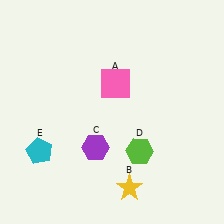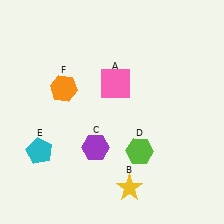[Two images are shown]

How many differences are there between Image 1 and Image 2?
There is 1 difference between the two images.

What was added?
An orange hexagon (F) was added in Image 2.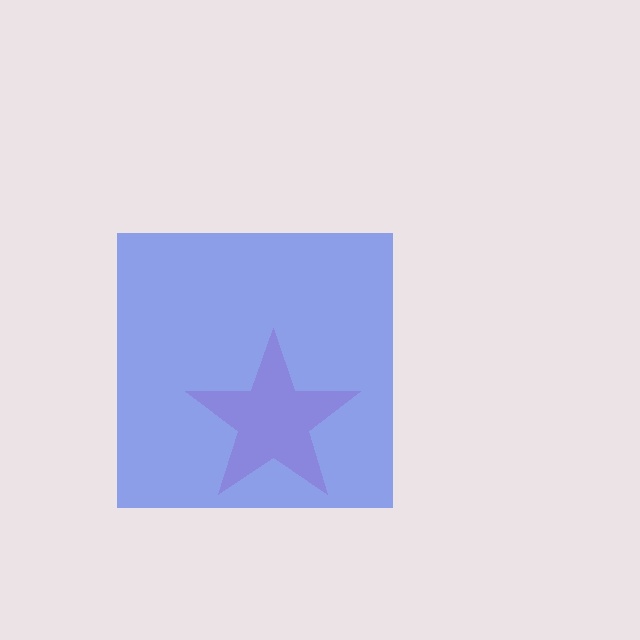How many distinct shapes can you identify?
There are 2 distinct shapes: a pink star, a blue square.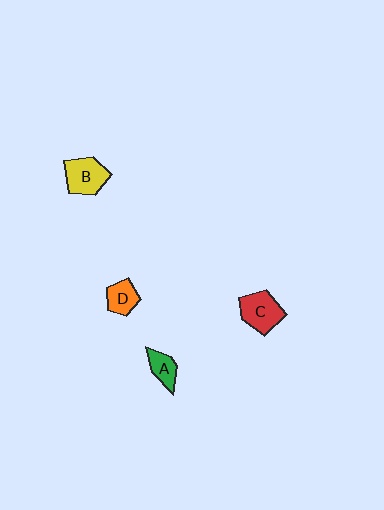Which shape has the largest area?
Shape B (yellow).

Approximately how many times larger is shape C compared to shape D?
Approximately 1.5 times.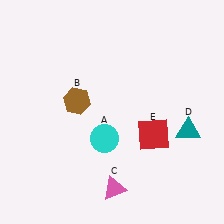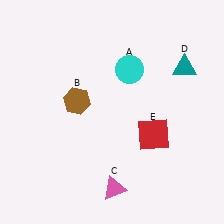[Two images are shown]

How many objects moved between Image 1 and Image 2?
2 objects moved between the two images.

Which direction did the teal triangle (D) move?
The teal triangle (D) moved up.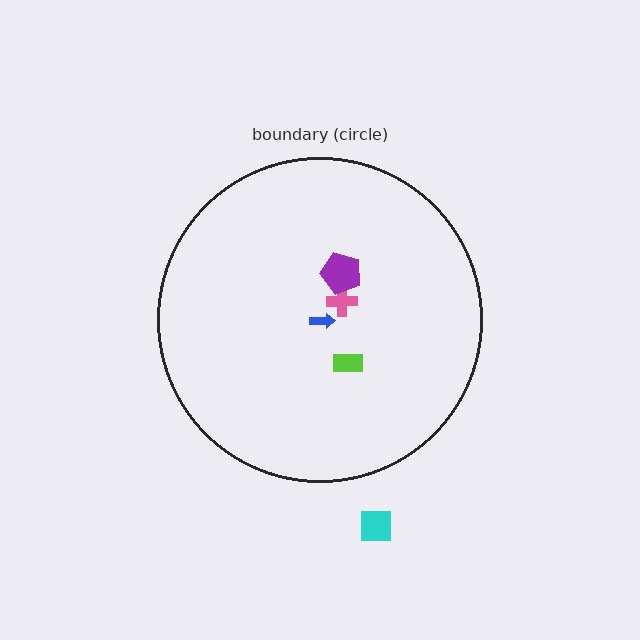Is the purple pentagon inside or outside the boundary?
Inside.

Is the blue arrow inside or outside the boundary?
Inside.